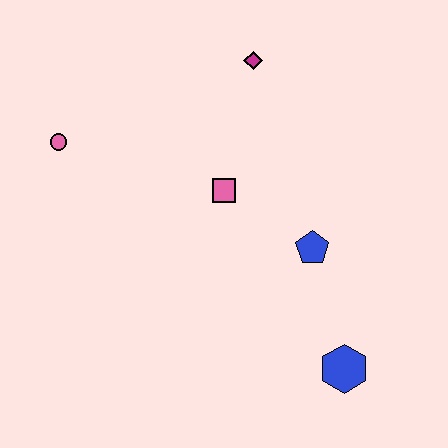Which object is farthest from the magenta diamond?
The blue hexagon is farthest from the magenta diamond.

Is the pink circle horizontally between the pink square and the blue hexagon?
No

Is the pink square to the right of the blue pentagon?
No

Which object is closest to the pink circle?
The pink square is closest to the pink circle.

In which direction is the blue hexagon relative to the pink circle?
The blue hexagon is to the right of the pink circle.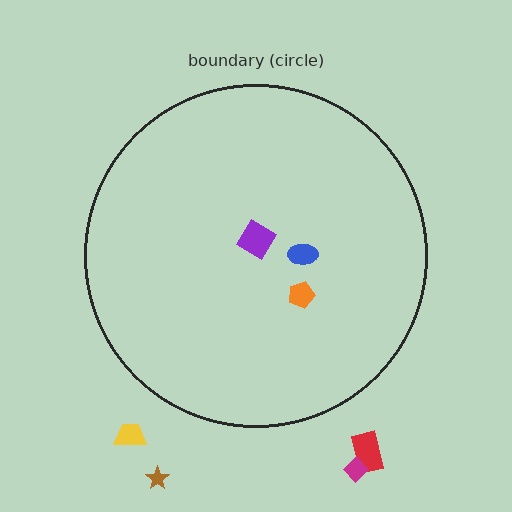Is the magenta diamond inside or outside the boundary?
Outside.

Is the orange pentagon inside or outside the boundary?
Inside.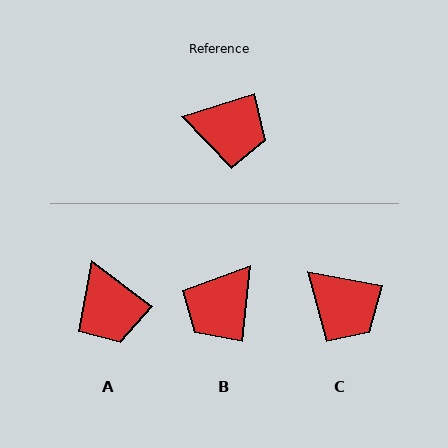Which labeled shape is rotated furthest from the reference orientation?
B, about 114 degrees away.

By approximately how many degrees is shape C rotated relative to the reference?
Approximately 29 degrees clockwise.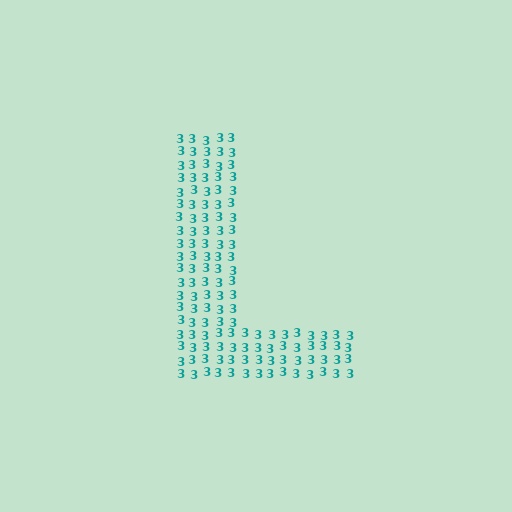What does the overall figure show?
The overall figure shows the letter L.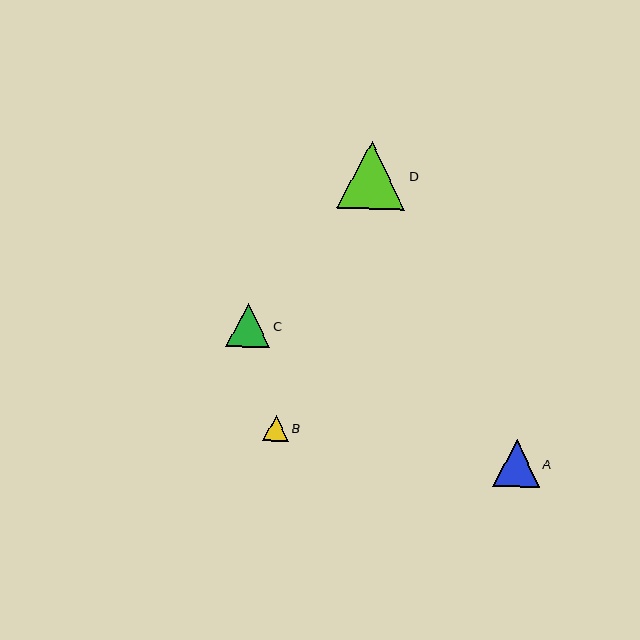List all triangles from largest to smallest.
From largest to smallest: D, A, C, B.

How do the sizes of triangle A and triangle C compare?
Triangle A and triangle C are approximately the same size.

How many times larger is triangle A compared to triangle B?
Triangle A is approximately 1.8 times the size of triangle B.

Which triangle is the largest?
Triangle D is the largest with a size of approximately 68 pixels.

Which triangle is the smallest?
Triangle B is the smallest with a size of approximately 26 pixels.